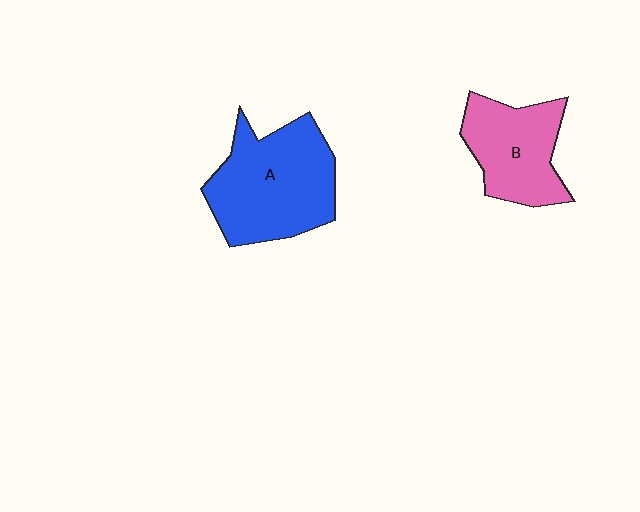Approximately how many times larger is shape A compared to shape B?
Approximately 1.4 times.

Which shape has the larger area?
Shape A (blue).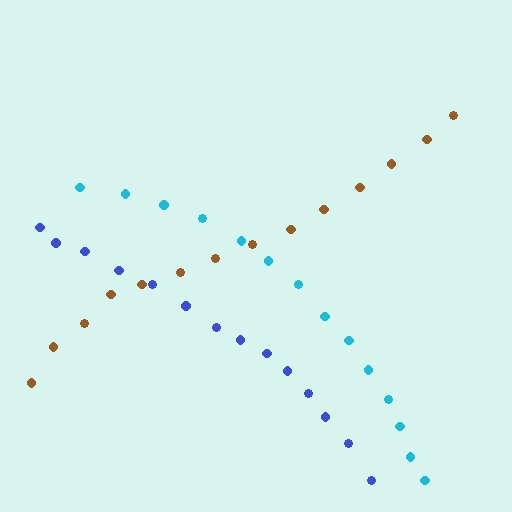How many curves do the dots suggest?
There are 3 distinct paths.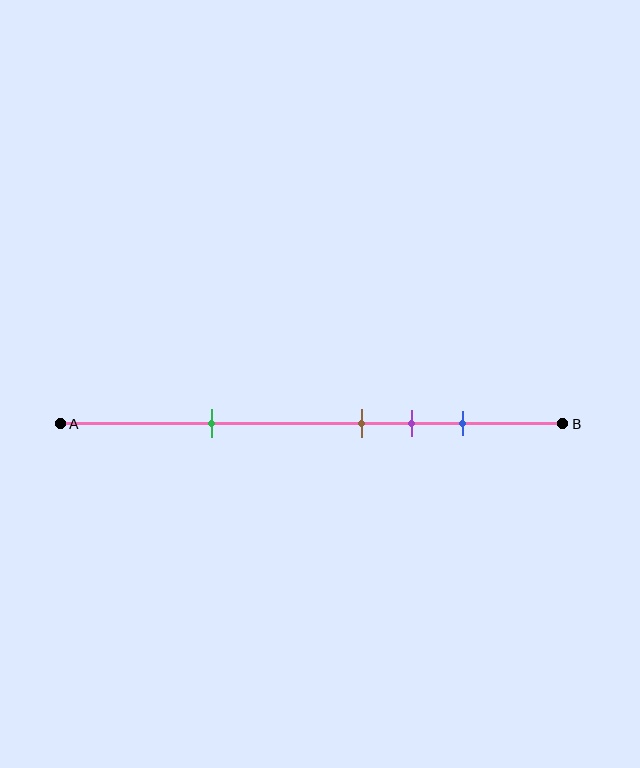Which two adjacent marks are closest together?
The brown and purple marks are the closest adjacent pair.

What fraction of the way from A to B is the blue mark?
The blue mark is approximately 80% (0.8) of the way from A to B.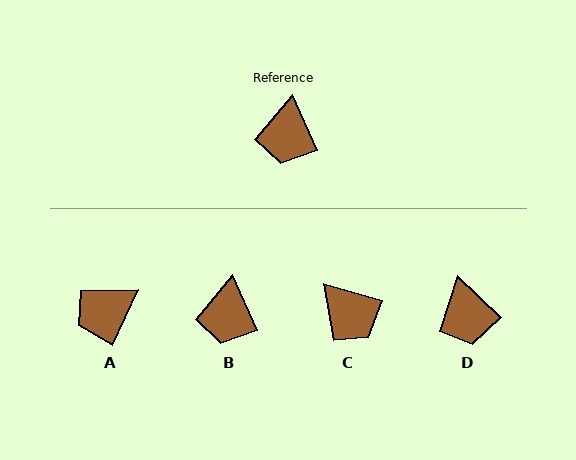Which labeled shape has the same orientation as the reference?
B.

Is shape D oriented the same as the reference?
No, it is off by about 22 degrees.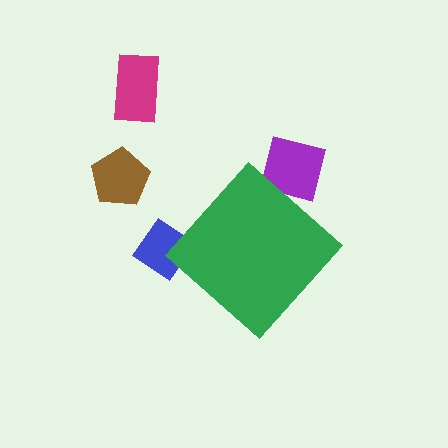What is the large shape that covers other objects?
A green diamond.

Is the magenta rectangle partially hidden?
No, the magenta rectangle is fully visible.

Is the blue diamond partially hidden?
Yes, the blue diamond is partially hidden behind the green diamond.